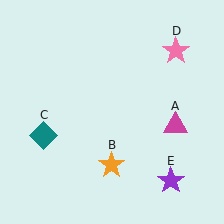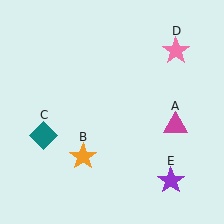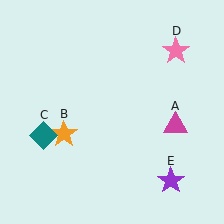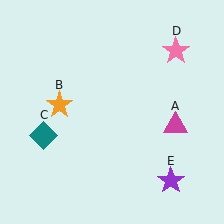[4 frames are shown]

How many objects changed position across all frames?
1 object changed position: orange star (object B).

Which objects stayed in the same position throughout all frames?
Magenta triangle (object A) and teal diamond (object C) and pink star (object D) and purple star (object E) remained stationary.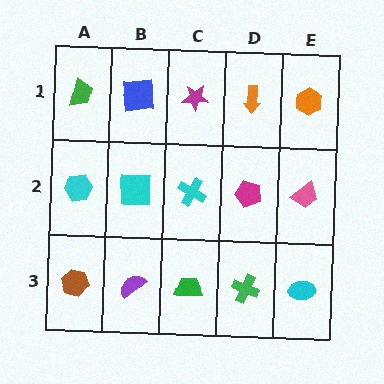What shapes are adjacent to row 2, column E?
An orange hexagon (row 1, column E), a cyan ellipse (row 3, column E), a magenta pentagon (row 2, column D).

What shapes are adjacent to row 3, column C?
A cyan cross (row 2, column C), a purple semicircle (row 3, column B), a green cross (row 3, column D).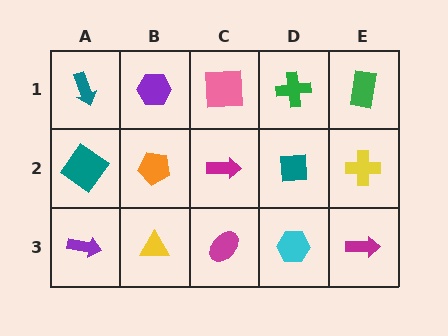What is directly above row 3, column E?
A yellow cross.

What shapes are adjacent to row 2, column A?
A teal arrow (row 1, column A), a purple arrow (row 3, column A), an orange pentagon (row 2, column B).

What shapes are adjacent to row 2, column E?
A green rectangle (row 1, column E), a magenta arrow (row 3, column E), a teal square (row 2, column D).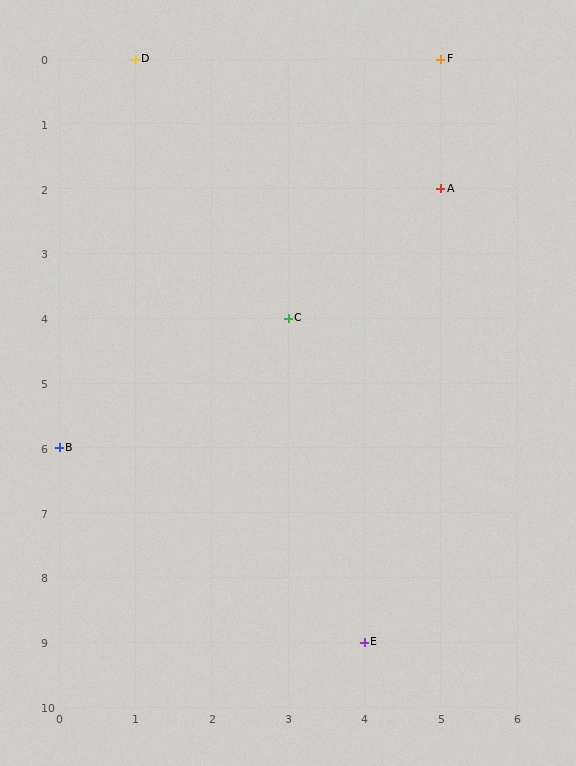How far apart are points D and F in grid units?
Points D and F are 4 columns apart.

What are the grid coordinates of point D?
Point D is at grid coordinates (1, 0).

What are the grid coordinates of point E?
Point E is at grid coordinates (4, 9).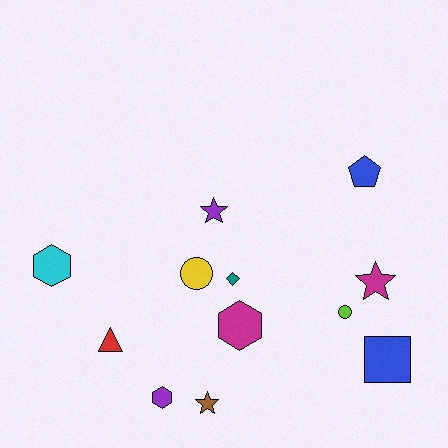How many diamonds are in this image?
There is 1 diamond.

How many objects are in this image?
There are 12 objects.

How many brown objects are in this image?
There is 1 brown object.